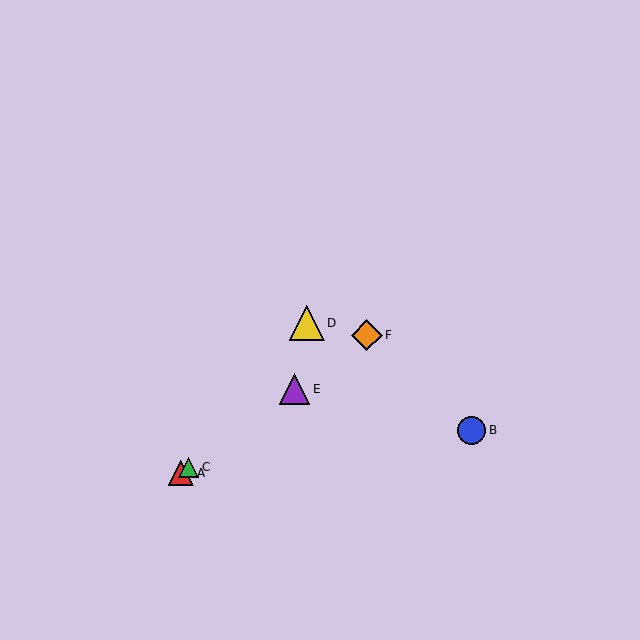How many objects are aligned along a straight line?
4 objects (A, C, E, F) are aligned along a straight line.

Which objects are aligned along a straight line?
Objects A, C, E, F are aligned along a straight line.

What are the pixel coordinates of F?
Object F is at (367, 335).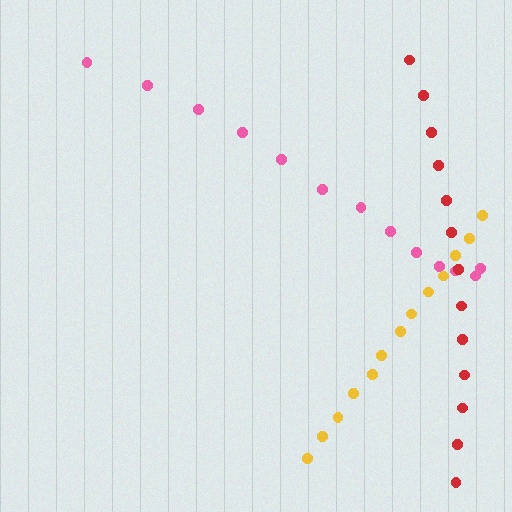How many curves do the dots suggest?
There are 3 distinct paths.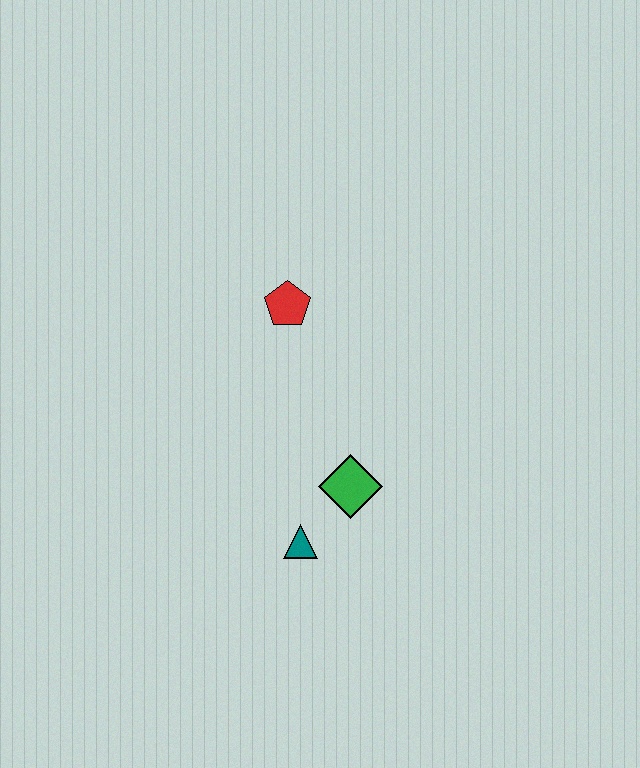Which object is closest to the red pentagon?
The green diamond is closest to the red pentagon.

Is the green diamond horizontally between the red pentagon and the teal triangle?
No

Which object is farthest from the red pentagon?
The teal triangle is farthest from the red pentagon.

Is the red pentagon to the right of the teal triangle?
No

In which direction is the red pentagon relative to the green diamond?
The red pentagon is above the green diamond.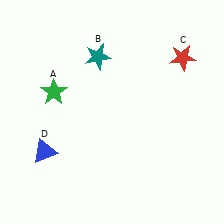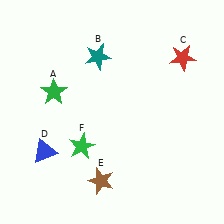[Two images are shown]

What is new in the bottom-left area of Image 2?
A brown star (E) was added in the bottom-left area of Image 2.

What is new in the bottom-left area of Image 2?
A green star (F) was added in the bottom-left area of Image 2.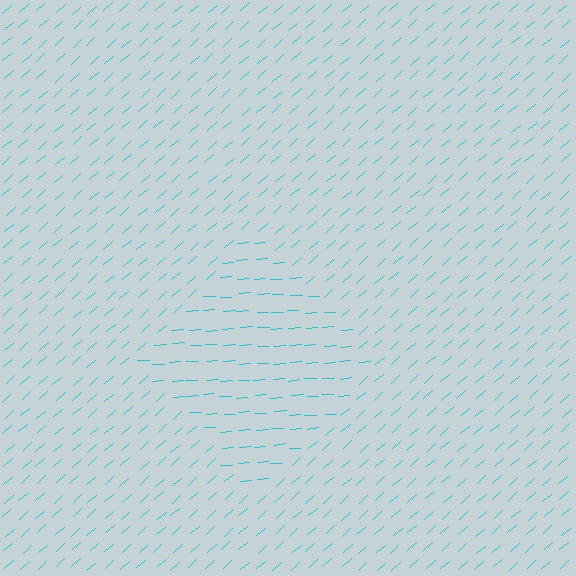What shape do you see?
I see a diamond.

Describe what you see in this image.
The image is filled with small cyan line segments. A diamond region in the image has lines oriented differently from the surrounding lines, creating a visible texture boundary.